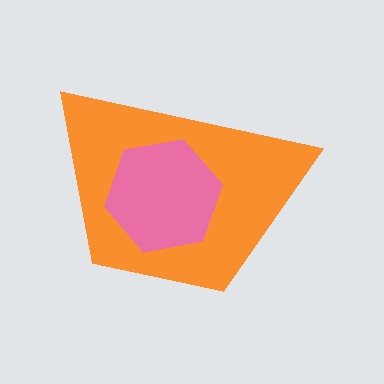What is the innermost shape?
The pink hexagon.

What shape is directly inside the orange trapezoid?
The pink hexagon.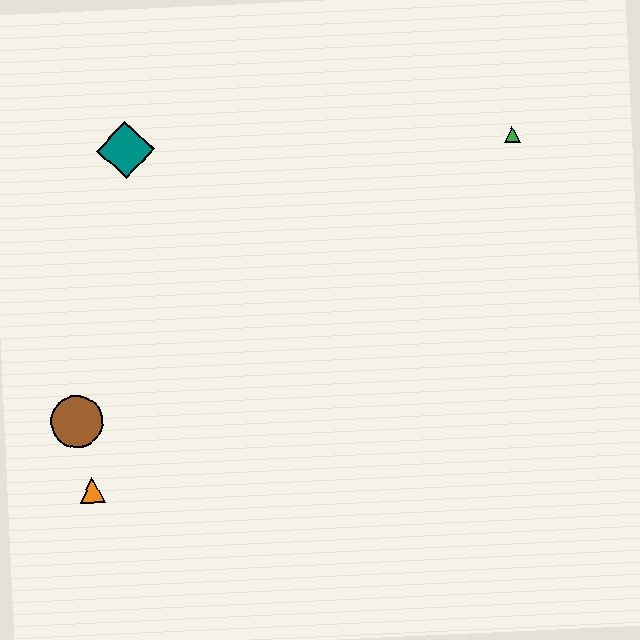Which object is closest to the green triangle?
The teal diamond is closest to the green triangle.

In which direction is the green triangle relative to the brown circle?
The green triangle is to the right of the brown circle.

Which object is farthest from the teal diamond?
The green triangle is farthest from the teal diamond.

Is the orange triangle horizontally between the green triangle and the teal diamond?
No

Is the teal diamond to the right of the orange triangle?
Yes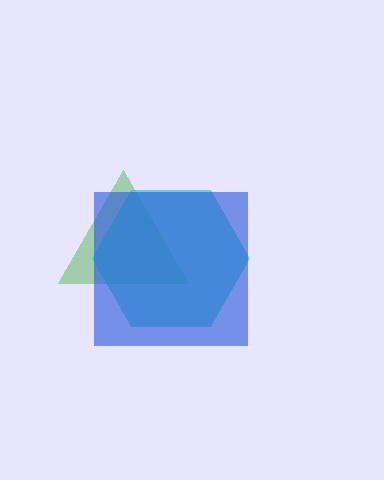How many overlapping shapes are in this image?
There are 3 overlapping shapes in the image.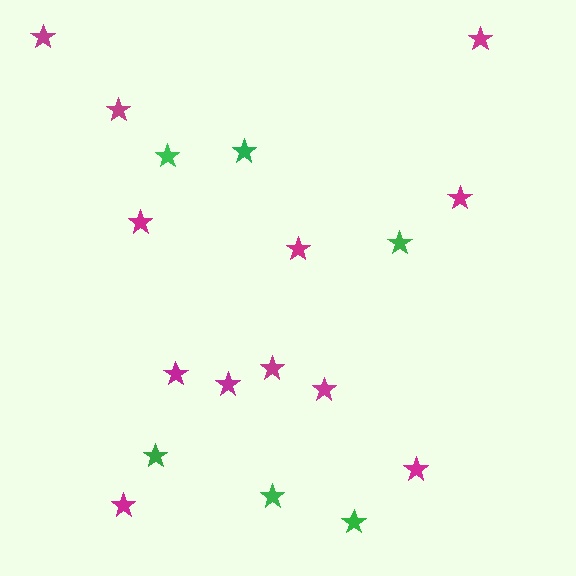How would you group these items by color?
There are 2 groups: one group of green stars (6) and one group of magenta stars (12).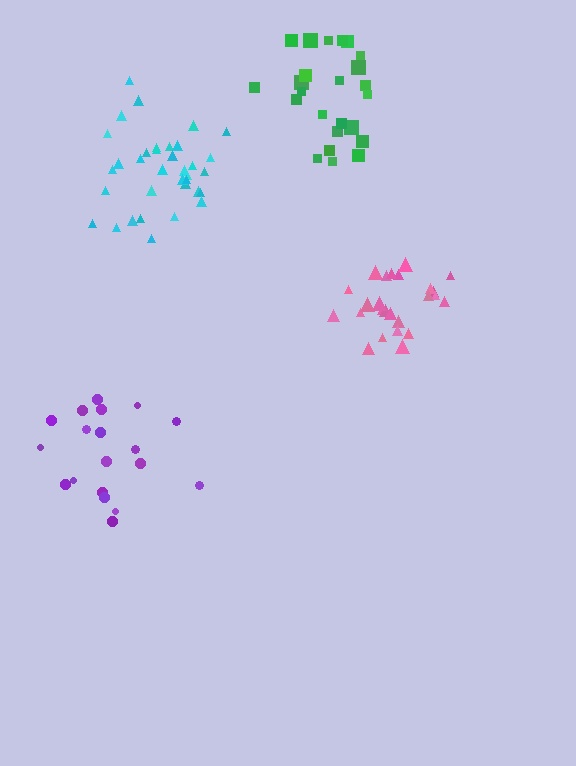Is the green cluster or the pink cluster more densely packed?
Pink.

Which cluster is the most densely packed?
Pink.